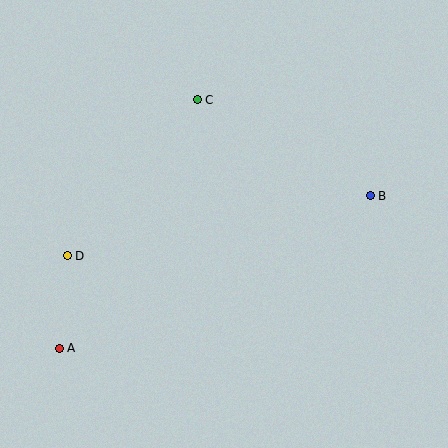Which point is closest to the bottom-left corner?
Point A is closest to the bottom-left corner.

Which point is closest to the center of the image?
Point C at (197, 100) is closest to the center.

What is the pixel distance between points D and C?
The distance between D and C is 203 pixels.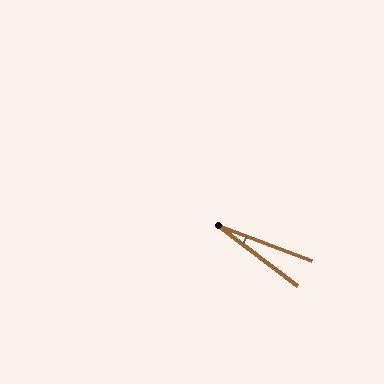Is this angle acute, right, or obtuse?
It is acute.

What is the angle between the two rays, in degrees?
Approximately 16 degrees.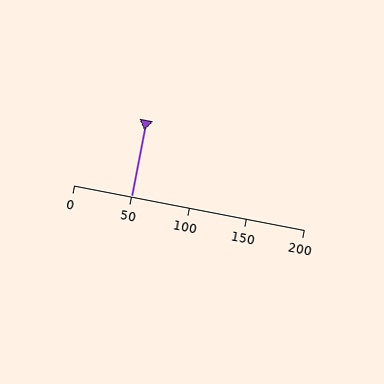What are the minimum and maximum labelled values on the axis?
The axis runs from 0 to 200.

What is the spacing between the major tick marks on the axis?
The major ticks are spaced 50 apart.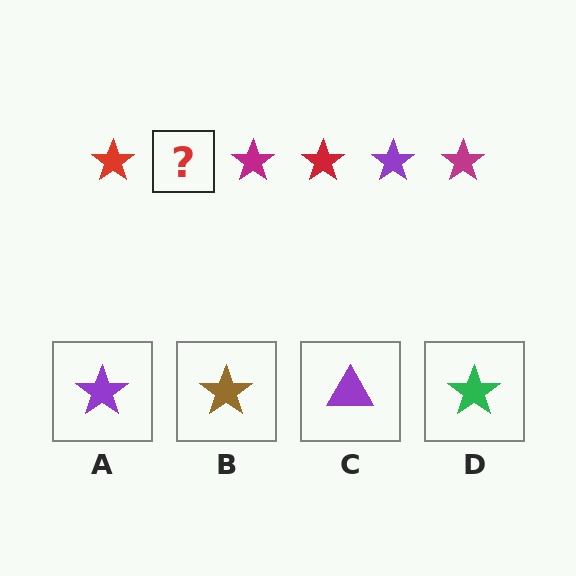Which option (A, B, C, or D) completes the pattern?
A.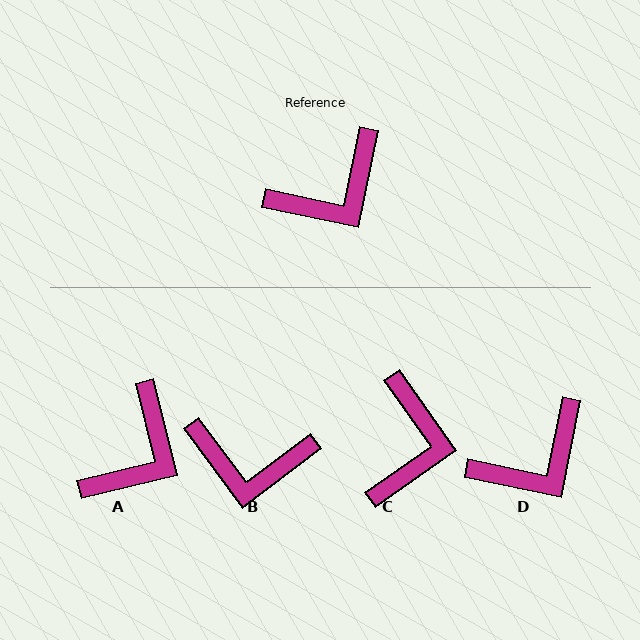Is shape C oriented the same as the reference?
No, it is off by about 47 degrees.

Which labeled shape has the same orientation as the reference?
D.